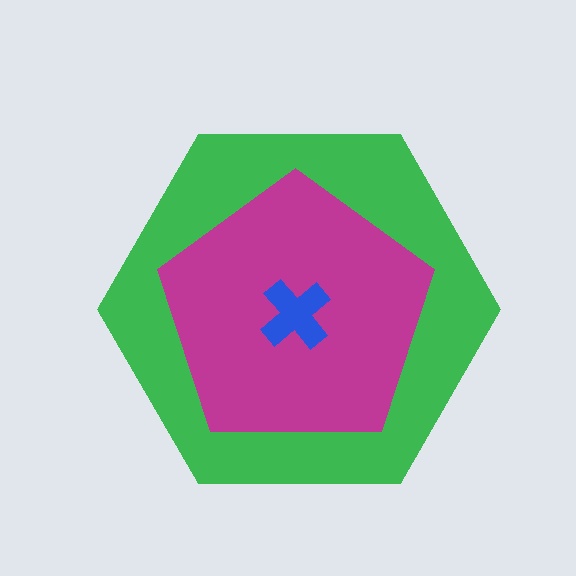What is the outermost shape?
The green hexagon.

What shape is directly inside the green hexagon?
The magenta pentagon.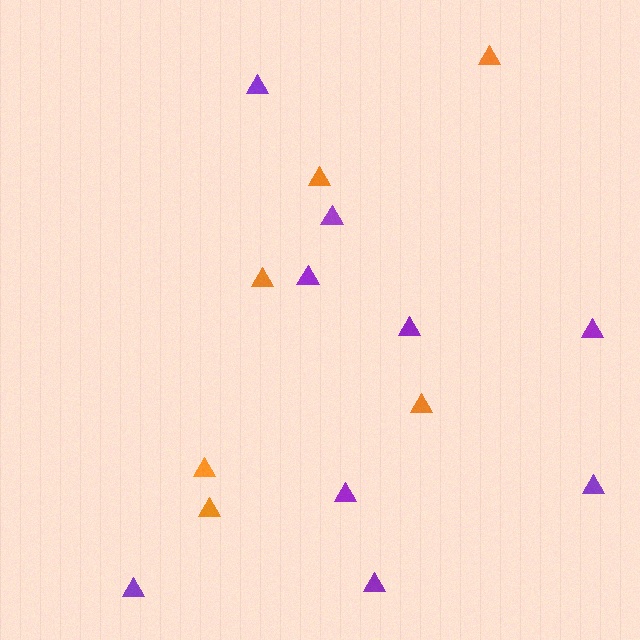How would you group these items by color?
There are 2 groups: one group of orange triangles (6) and one group of purple triangles (9).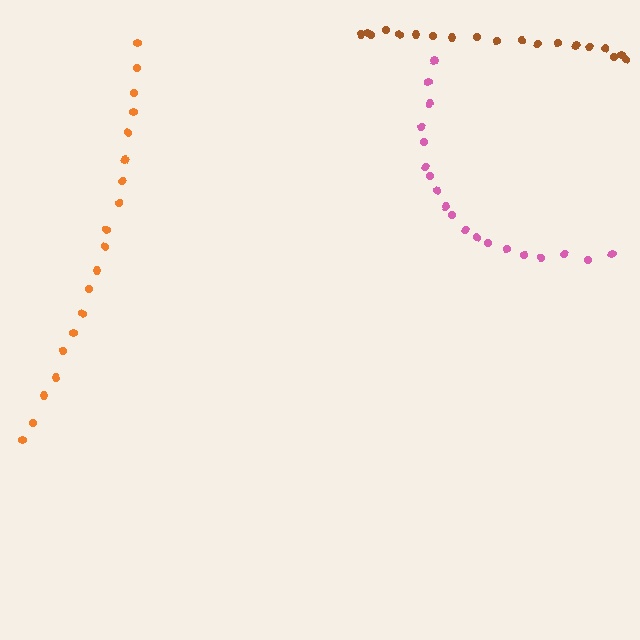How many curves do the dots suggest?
There are 3 distinct paths.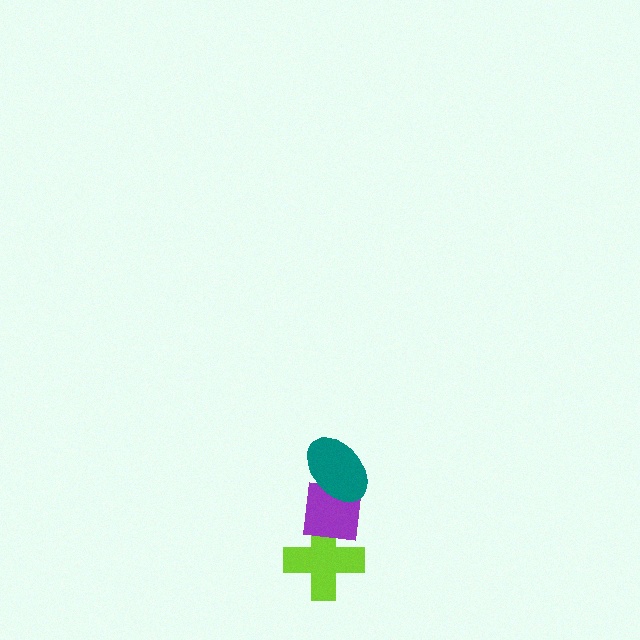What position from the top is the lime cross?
The lime cross is 3rd from the top.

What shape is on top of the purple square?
The teal ellipse is on top of the purple square.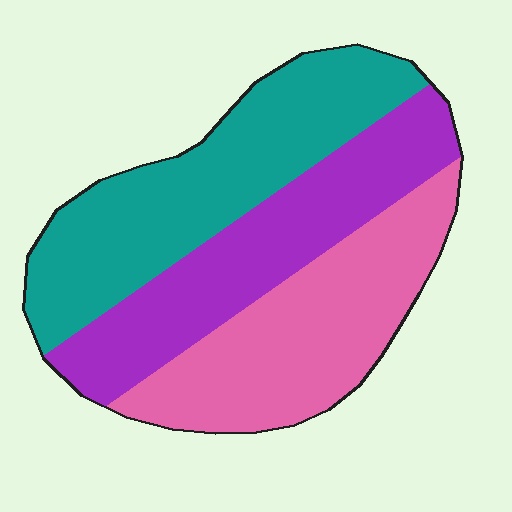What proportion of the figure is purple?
Purple covers roughly 30% of the figure.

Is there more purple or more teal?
Teal.